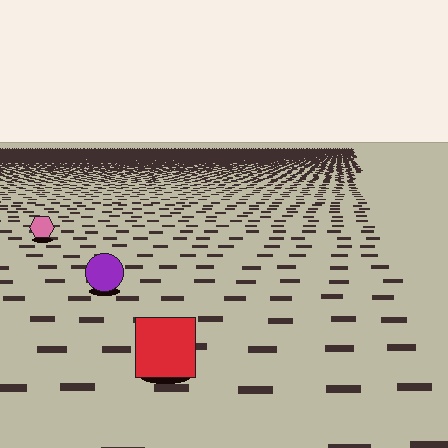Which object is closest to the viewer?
The red square is closest. The texture marks near it are larger and more spread out.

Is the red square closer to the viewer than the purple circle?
Yes. The red square is closer — you can tell from the texture gradient: the ground texture is coarser near it.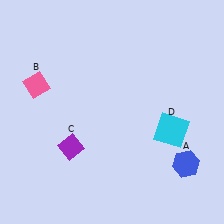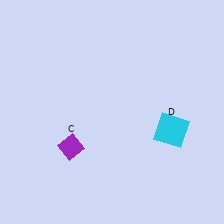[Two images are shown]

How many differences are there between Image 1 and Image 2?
There are 2 differences between the two images.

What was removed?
The pink diamond (B), the blue hexagon (A) were removed in Image 2.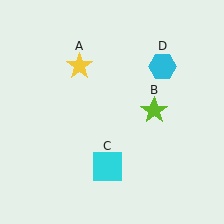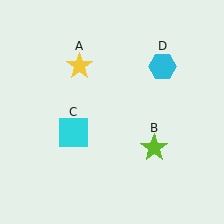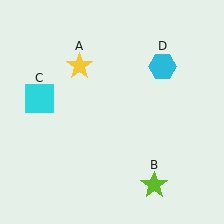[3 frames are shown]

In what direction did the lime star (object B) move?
The lime star (object B) moved down.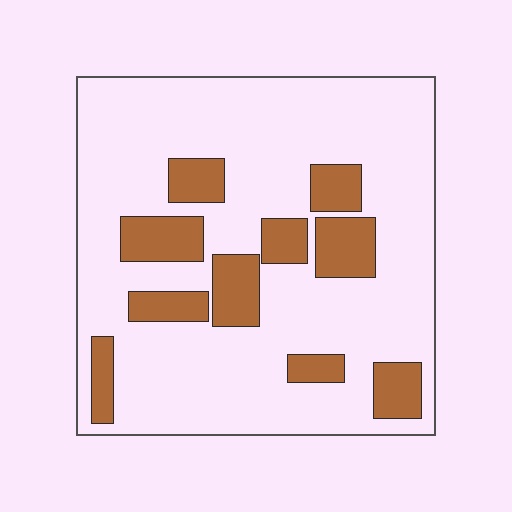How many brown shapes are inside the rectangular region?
10.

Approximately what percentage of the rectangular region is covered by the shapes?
Approximately 20%.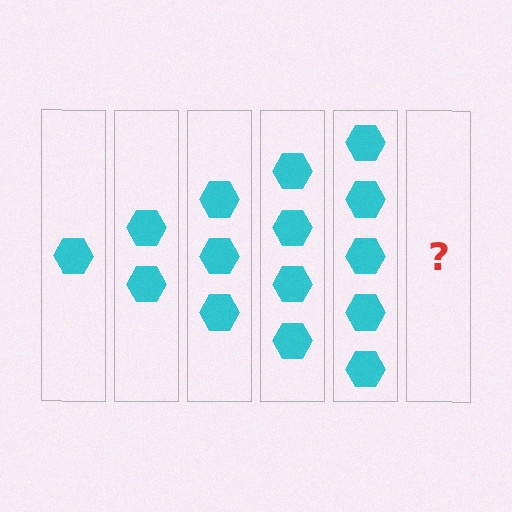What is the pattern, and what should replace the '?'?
The pattern is that each step adds one more hexagon. The '?' should be 6 hexagons.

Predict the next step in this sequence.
The next step is 6 hexagons.